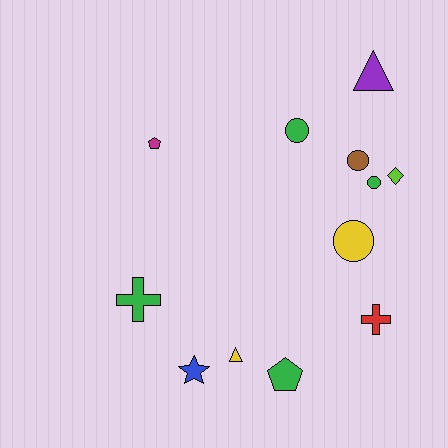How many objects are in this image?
There are 12 objects.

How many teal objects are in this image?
There are no teal objects.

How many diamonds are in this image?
There is 1 diamond.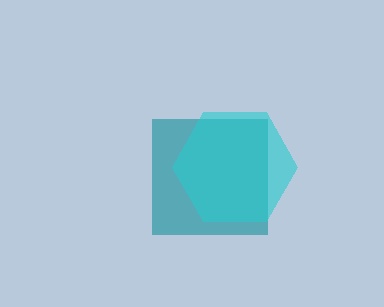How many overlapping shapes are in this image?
There are 2 overlapping shapes in the image.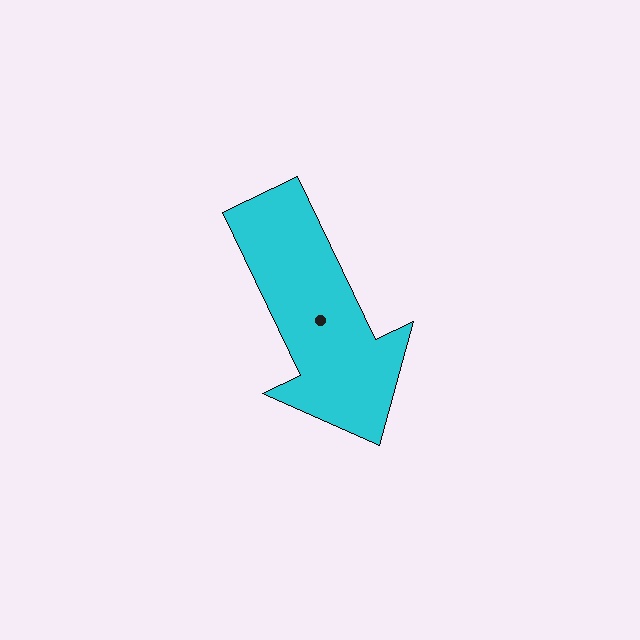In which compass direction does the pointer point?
Southeast.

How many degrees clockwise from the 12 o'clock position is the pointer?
Approximately 154 degrees.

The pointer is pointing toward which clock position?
Roughly 5 o'clock.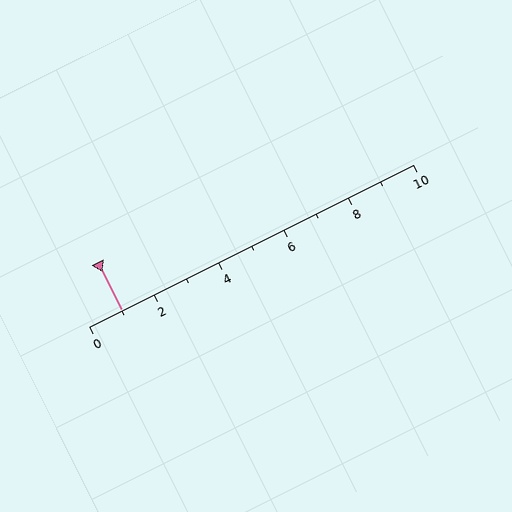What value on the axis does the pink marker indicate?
The marker indicates approximately 1.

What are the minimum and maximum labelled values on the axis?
The axis runs from 0 to 10.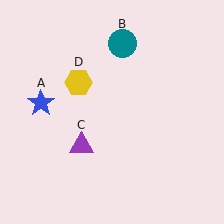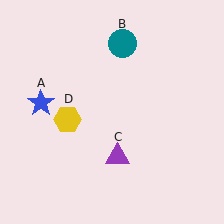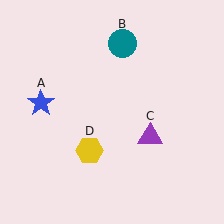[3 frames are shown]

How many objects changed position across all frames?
2 objects changed position: purple triangle (object C), yellow hexagon (object D).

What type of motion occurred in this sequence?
The purple triangle (object C), yellow hexagon (object D) rotated counterclockwise around the center of the scene.